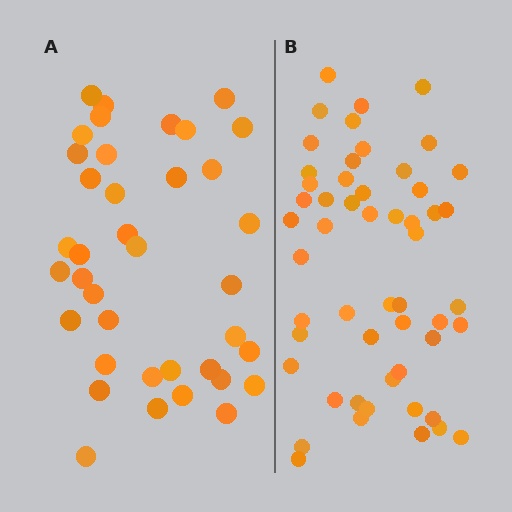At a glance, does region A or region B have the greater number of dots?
Region B (the right region) has more dots.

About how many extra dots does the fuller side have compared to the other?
Region B has approximately 15 more dots than region A.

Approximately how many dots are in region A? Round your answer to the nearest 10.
About 40 dots. (The exact count is 38, which rounds to 40.)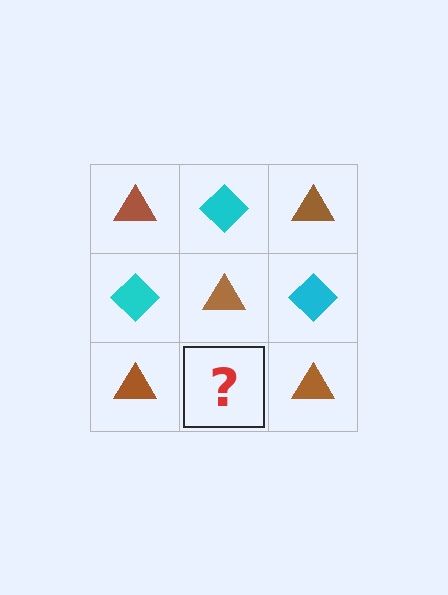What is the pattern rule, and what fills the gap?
The rule is that it alternates brown triangle and cyan diamond in a checkerboard pattern. The gap should be filled with a cyan diamond.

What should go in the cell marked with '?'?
The missing cell should contain a cyan diamond.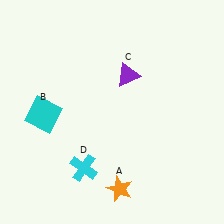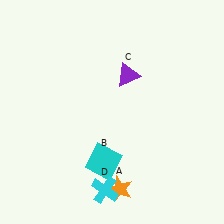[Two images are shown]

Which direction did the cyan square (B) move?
The cyan square (B) moved right.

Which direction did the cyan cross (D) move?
The cyan cross (D) moved down.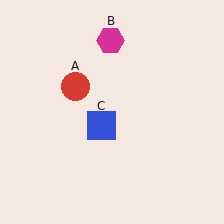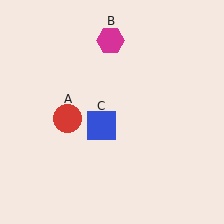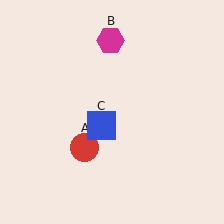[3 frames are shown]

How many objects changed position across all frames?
1 object changed position: red circle (object A).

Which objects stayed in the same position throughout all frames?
Magenta hexagon (object B) and blue square (object C) remained stationary.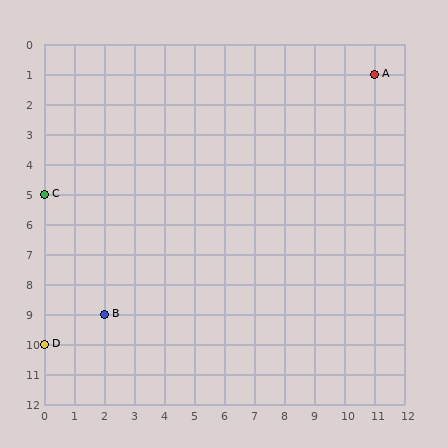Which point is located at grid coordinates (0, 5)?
Point C is at (0, 5).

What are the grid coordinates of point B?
Point B is at grid coordinates (2, 9).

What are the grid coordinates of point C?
Point C is at grid coordinates (0, 5).